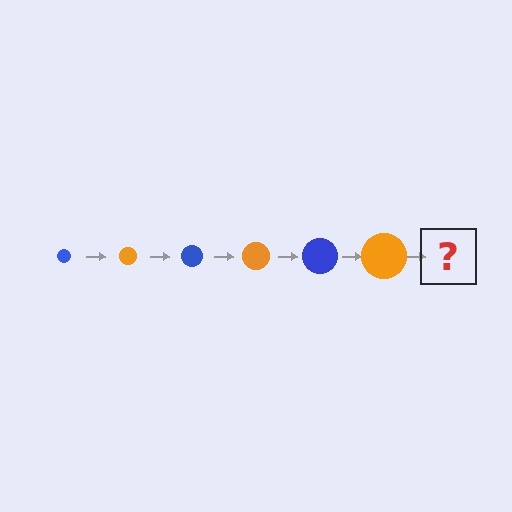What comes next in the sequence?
The next element should be a blue circle, larger than the previous one.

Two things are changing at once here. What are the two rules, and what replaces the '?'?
The two rules are that the circle grows larger each step and the color cycles through blue and orange. The '?' should be a blue circle, larger than the previous one.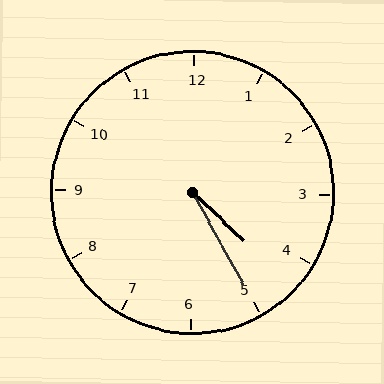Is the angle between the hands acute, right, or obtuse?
It is acute.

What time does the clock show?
4:25.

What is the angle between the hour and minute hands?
Approximately 18 degrees.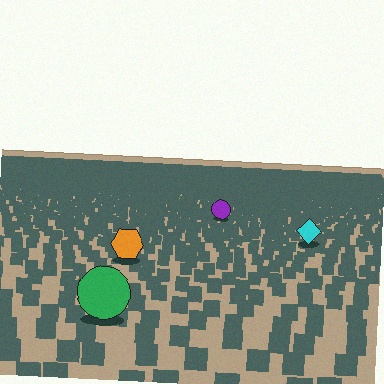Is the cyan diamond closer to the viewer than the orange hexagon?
No. The orange hexagon is closer — you can tell from the texture gradient: the ground texture is coarser near it.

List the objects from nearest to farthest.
From nearest to farthest: the green circle, the orange hexagon, the cyan diamond, the purple circle.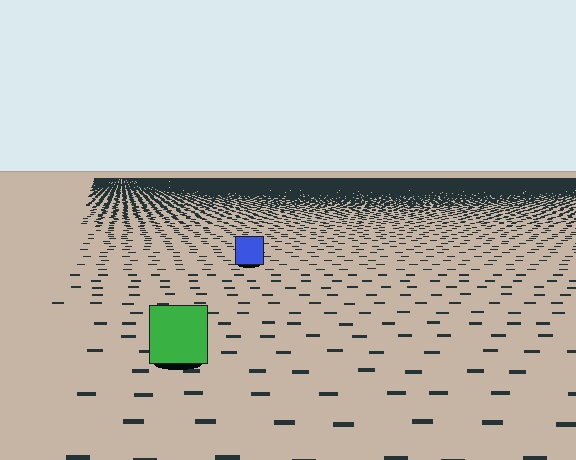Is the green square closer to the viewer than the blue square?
Yes. The green square is closer — you can tell from the texture gradient: the ground texture is coarser near it.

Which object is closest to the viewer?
The green square is closest. The texture marks near it are larger and more spread out.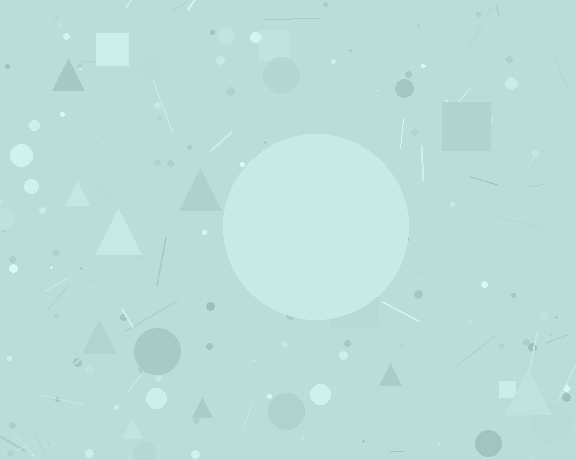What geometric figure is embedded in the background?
A circle is embedded in the background.